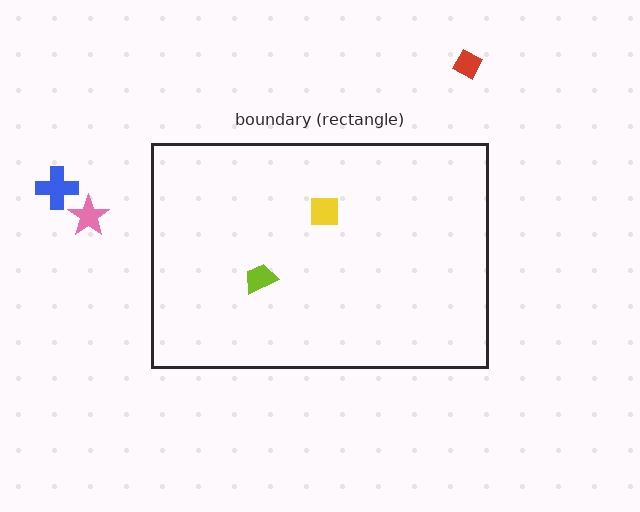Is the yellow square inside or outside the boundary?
Inside.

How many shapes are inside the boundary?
2 inside, 3 outside.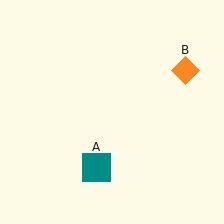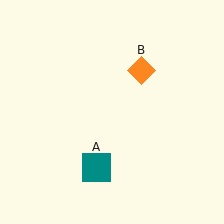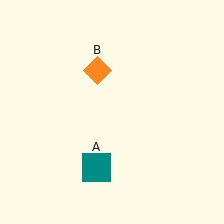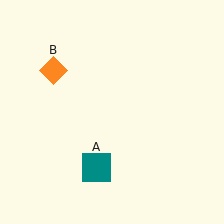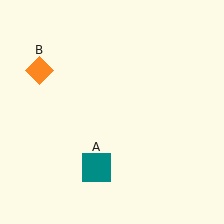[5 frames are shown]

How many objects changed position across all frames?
1 object changed position: orange diamond (object B).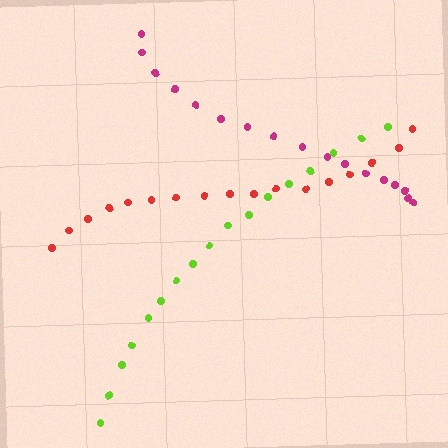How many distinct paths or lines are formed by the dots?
There are 3 distinct paths.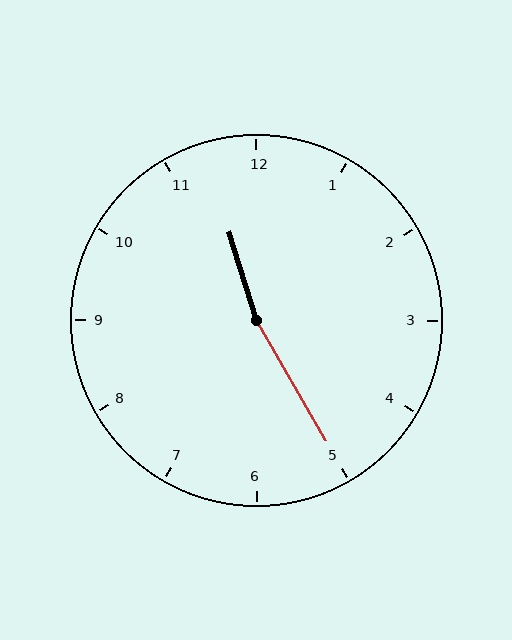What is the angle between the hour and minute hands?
Approximately 168 degrees.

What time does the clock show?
11:25.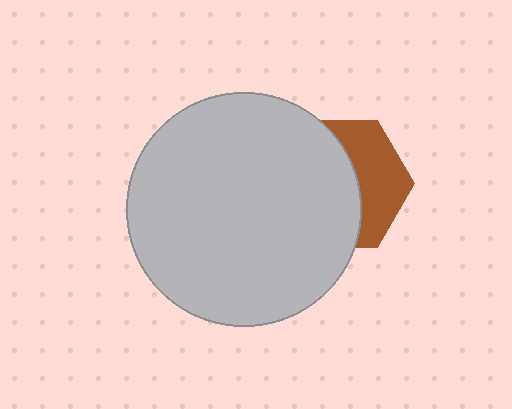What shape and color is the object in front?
The object in front is a light gray circle.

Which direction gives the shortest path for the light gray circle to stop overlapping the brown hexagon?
Moving left gives the shortest separation.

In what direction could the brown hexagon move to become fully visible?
The brown hexagon could move right. That would shift it out from behind the light gray circle entirely.